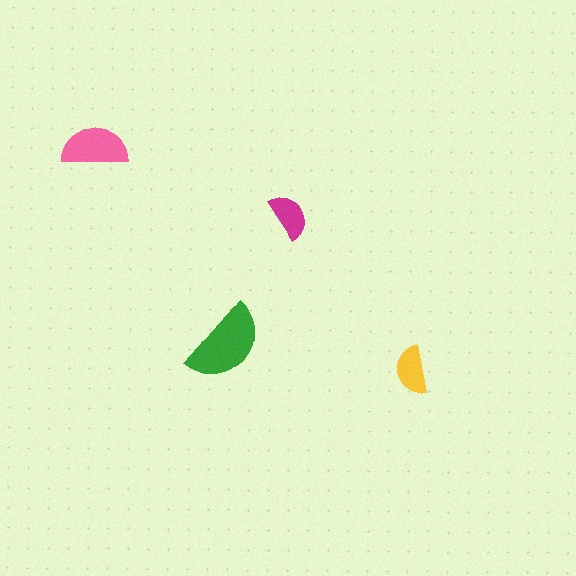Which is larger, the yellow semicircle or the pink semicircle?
The pink one.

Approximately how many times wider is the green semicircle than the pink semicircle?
About 1.5 times wider.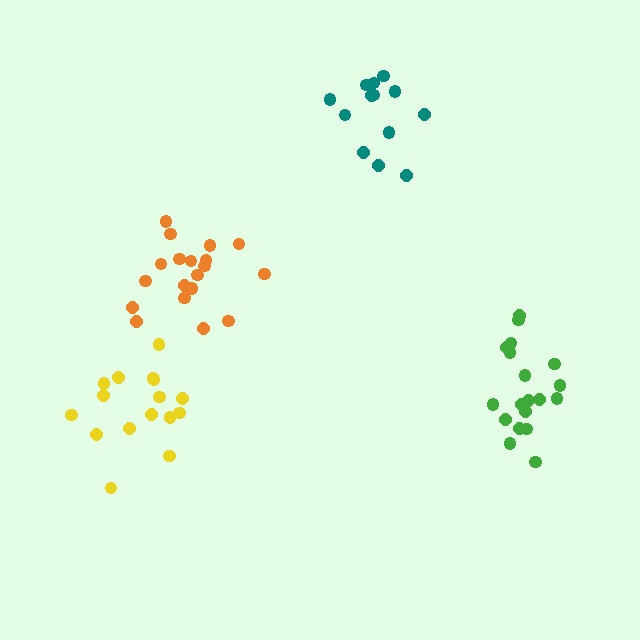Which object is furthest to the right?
The green cluster is rightmost.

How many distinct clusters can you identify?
There are 4 distinct clusters.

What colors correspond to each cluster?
The clusters are colored: teal, green, orange, yellow.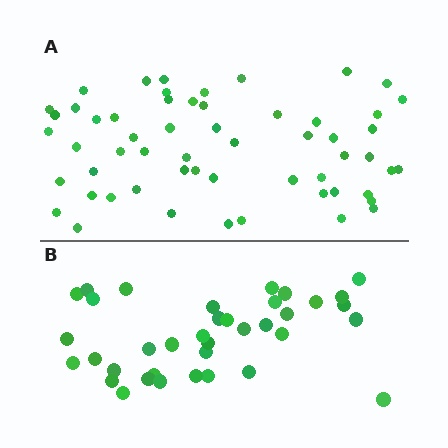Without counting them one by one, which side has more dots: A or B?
Region A (the top region) has more dots.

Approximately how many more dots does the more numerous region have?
Region A has approximately 20 more dots than region B.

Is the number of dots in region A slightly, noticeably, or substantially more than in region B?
Region A has substantially more. The ratio is roughly 1.5 to 1.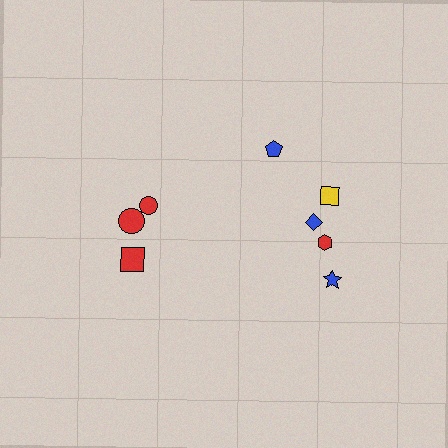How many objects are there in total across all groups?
There are 8 objects.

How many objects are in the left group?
There are 3 objects.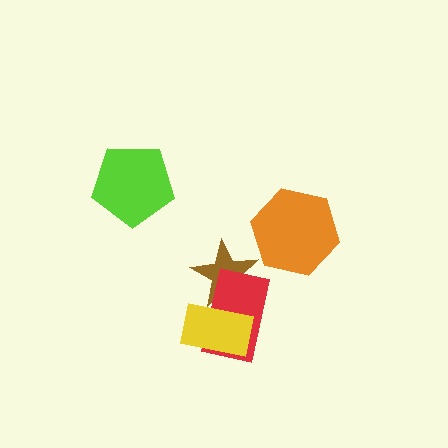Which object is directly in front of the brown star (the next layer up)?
The red rectangle is directly in front of the brown star.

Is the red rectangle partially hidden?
Yes, it is partially covered by another shape.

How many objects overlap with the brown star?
2 objects overlap with the brown star.